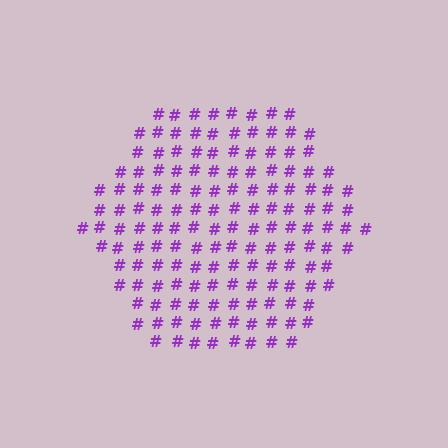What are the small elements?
The small elements are hash symbols.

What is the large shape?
The large shape is a hexagon.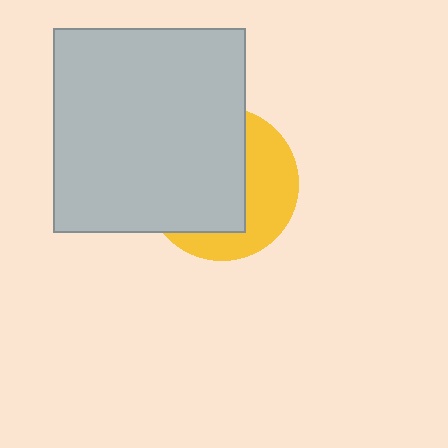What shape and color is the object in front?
The object in front is a light gray rectangle.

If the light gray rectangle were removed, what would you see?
You would see the complete yellow circle.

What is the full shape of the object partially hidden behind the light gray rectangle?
The partially hidden object is a yellow circle.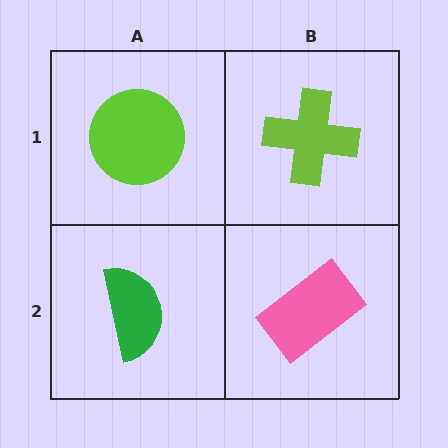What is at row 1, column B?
A lime cross.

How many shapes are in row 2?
2 shapes.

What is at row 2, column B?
A pink rectangle.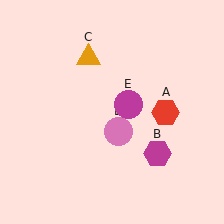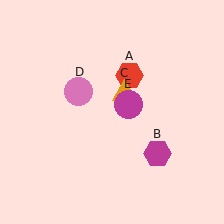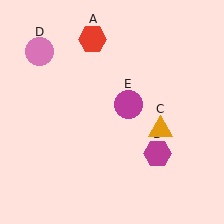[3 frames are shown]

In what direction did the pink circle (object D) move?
The pink circle (object D) moved up and to the left.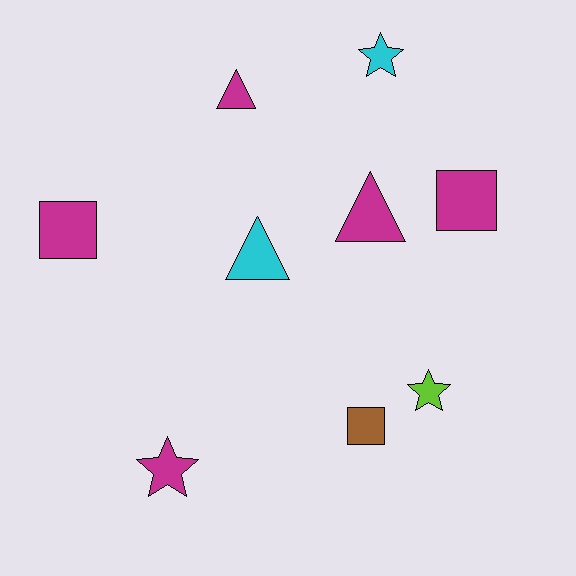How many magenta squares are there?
There are 2 magenta squares.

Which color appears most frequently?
Magenta, with 5 objects.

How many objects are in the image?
There are 9 objects.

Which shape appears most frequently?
Star, with 3 objects.